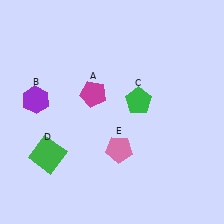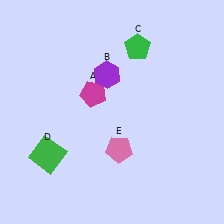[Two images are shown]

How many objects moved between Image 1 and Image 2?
2 objects moved between the two images.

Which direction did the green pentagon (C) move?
The green pentagon (C) moved up.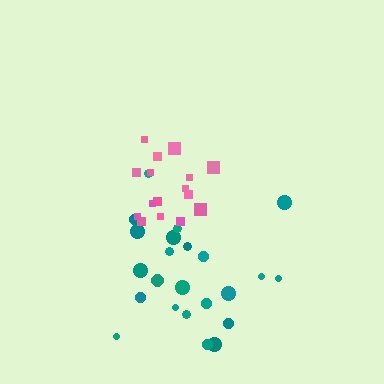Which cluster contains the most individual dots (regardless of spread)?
Teal (23).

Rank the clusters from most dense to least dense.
pink, teal.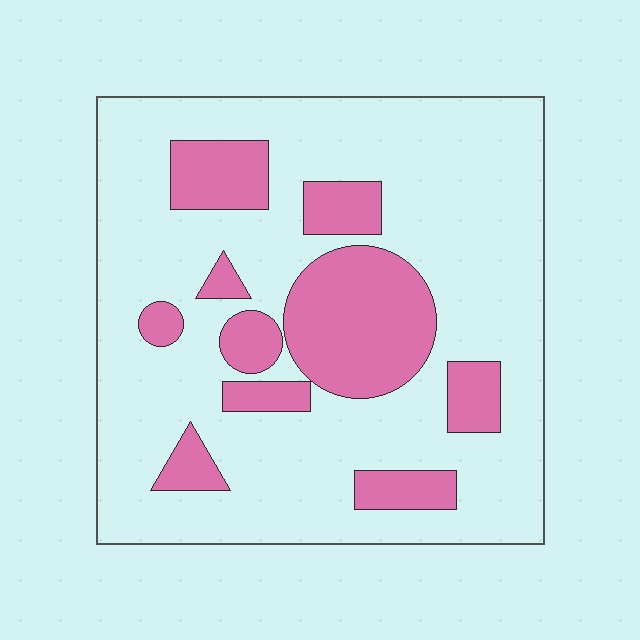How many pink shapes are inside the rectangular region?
10.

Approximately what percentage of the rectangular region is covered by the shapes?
Approximately 25%.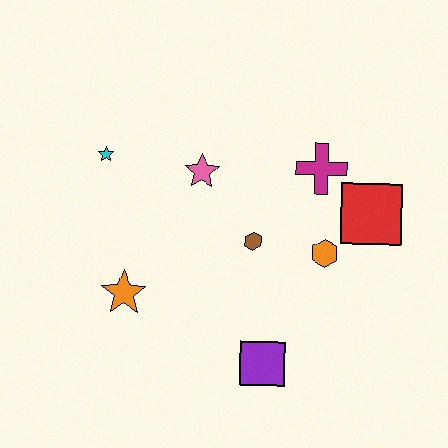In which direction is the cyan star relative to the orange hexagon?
The cyan star is to the left of the orange hexagon.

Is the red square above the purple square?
Yes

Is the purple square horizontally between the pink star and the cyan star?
No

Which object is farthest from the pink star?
The purple square is farthest from the pink star.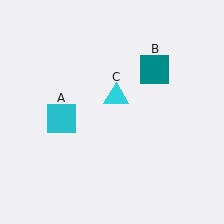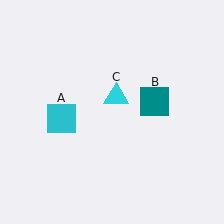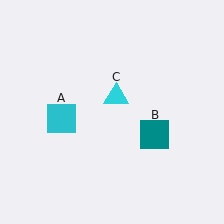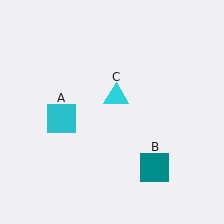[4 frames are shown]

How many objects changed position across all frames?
1 object changed position: teal square (object B).